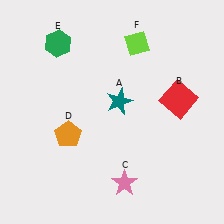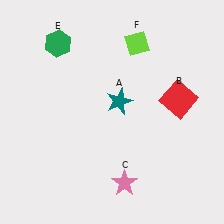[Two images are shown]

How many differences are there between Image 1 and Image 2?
There is 1 difference between the two images.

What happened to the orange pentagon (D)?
The orange pentagon (D) was removed in Image 2. It was in the bottom-left area of Image 1.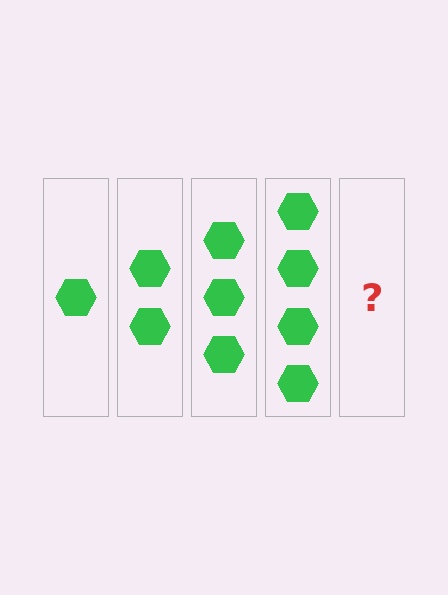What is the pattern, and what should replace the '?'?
The pattern is that each step adds one more hexagon. The '?' should be 5 hexagons.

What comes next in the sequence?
The next element should be 5 hexagons.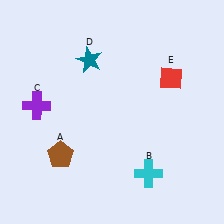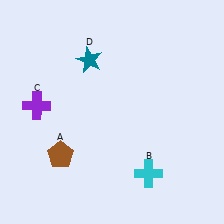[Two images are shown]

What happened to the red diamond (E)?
The red diamond (E) was removed in Image 2. It was in the top-right area of Image 1.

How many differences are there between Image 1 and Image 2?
There is 1 difference between the two images.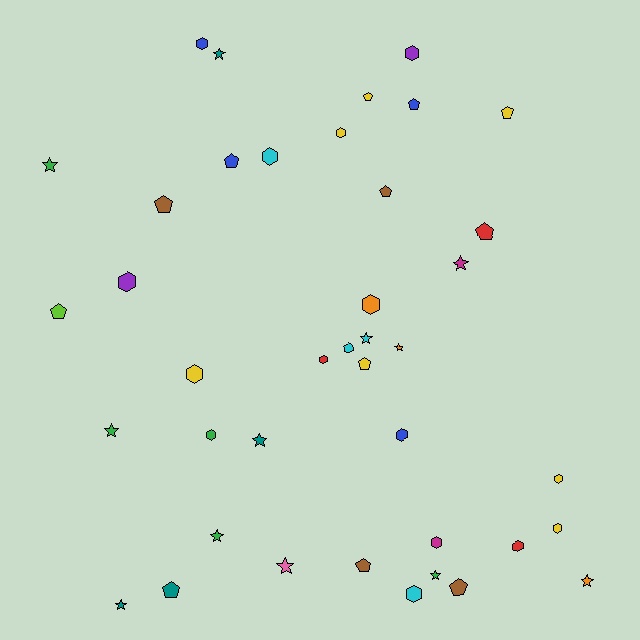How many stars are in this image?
There are 12 stars.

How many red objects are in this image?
There are 3 red objects.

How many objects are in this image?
There are 40 objects.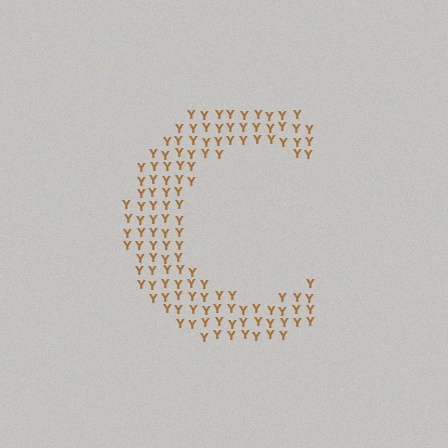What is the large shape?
The large shape is the letter C.